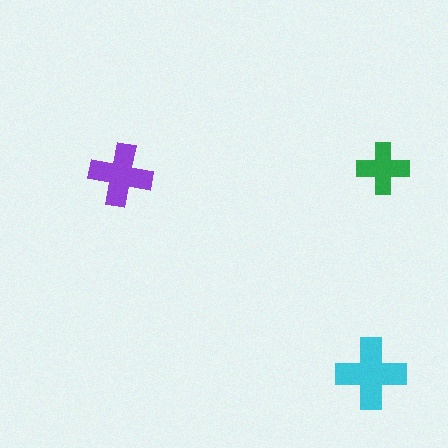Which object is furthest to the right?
The green cross is rightmost.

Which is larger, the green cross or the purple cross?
The purple one.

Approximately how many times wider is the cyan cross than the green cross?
About 1.5 times wider.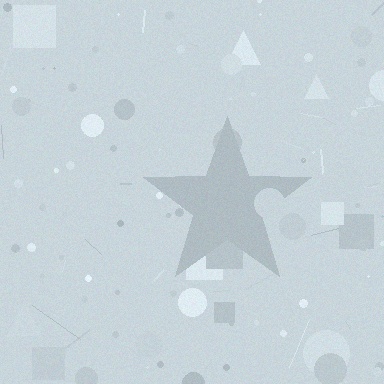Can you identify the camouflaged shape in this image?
The camouflaged shape is a star.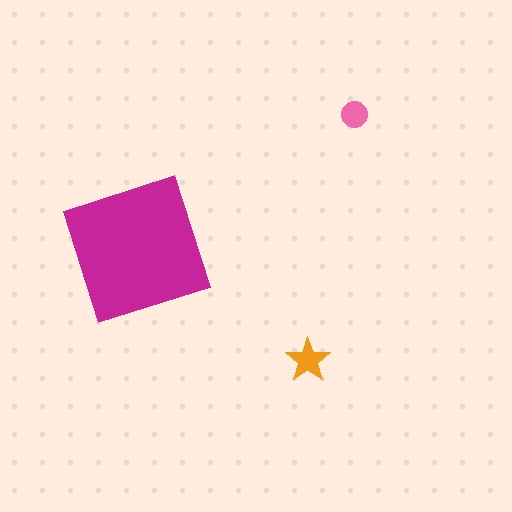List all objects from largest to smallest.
The magenta square, the orange star, the pink circle.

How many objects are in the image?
There are 3 objects in the image.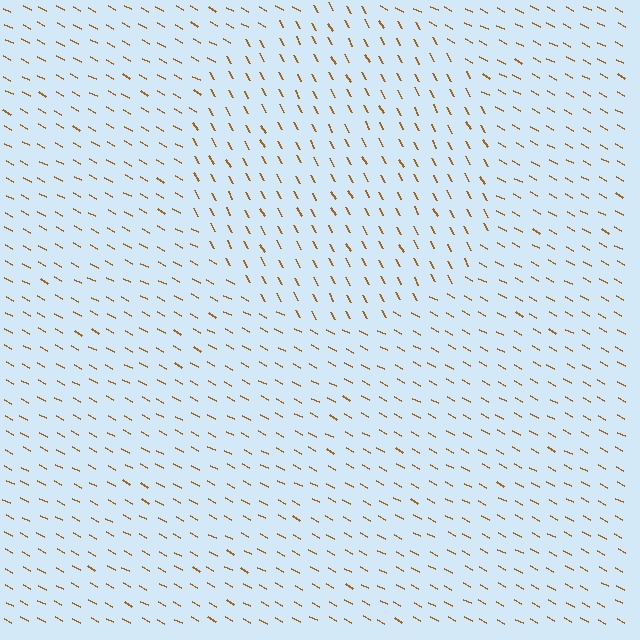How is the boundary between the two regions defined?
The boundary is defined purely by a change in line orientation (approximately 33 degrees difference). All lines are the same color and thickness.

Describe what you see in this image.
The image is filled with small brown line segments. A circle region in the image has lines oriented differently from the surrounding lines, creating a visible texture boundary.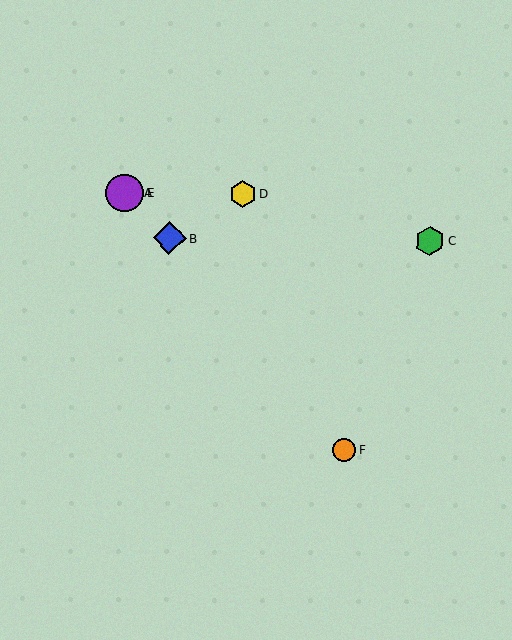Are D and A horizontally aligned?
Yes, both are at y≈194.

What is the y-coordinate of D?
Object D is at y≈194.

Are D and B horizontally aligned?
No, D is at y≈194 and B is at y≈238.